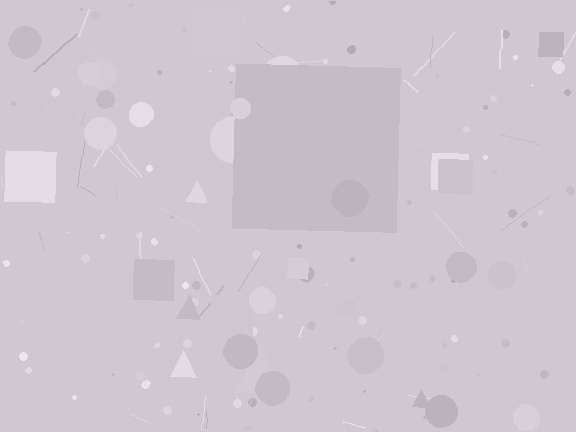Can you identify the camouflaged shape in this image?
The camouflaged shape is a square.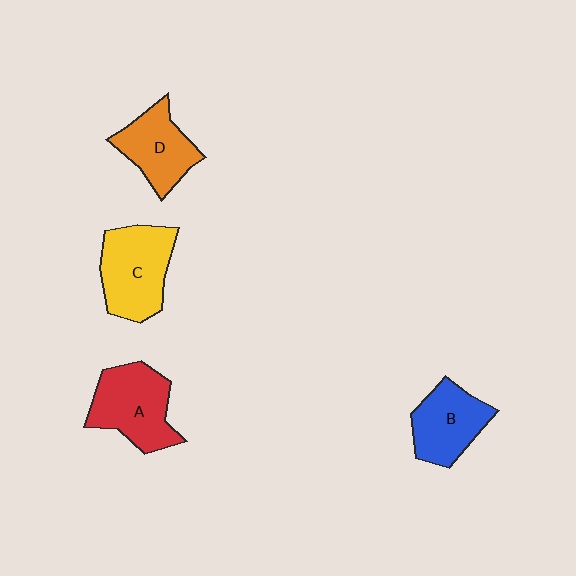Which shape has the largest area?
Shape C (yellow).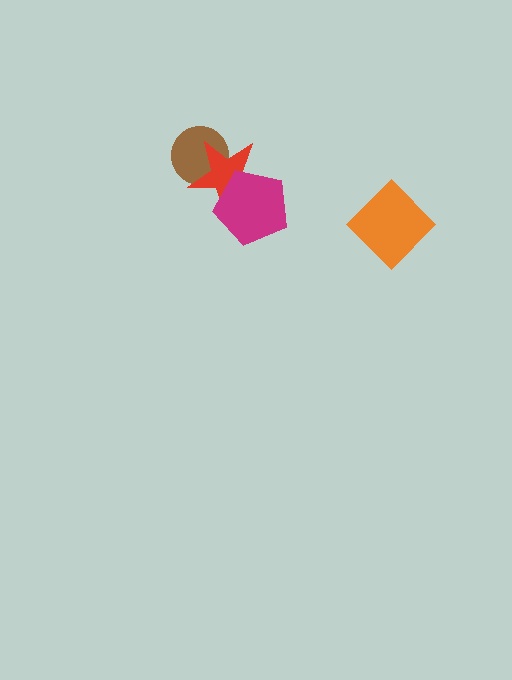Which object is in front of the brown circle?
The red star is in front of the brown circle.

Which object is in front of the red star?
The magenta pentagon is in front of the red star.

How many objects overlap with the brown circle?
1 object overlaps with the brown circle.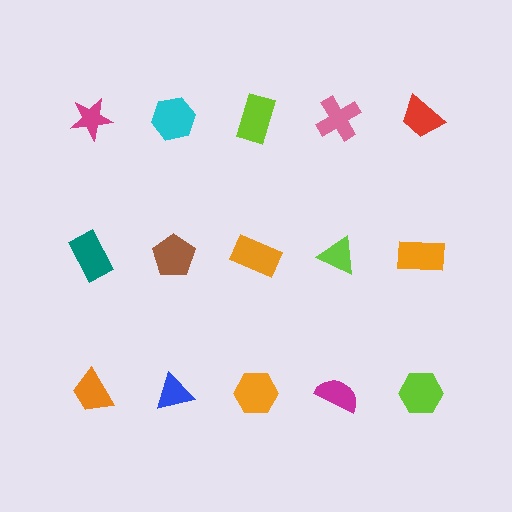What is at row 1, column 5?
A red trapezoid.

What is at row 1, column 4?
A pink cross.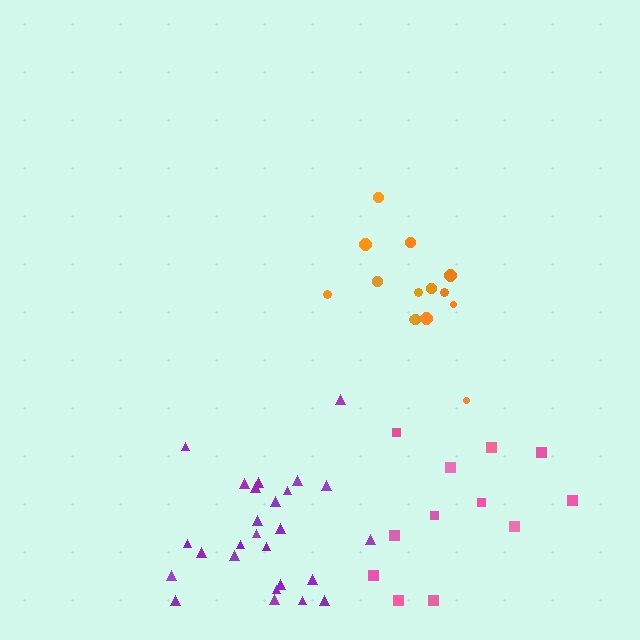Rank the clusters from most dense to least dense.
purple, orange, pink.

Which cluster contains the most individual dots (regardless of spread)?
Purple (26).